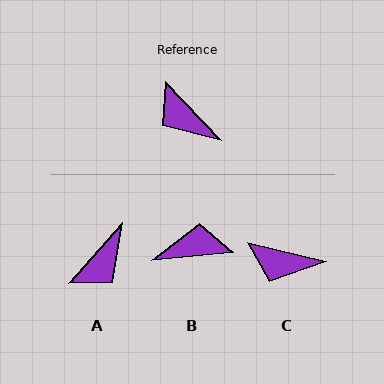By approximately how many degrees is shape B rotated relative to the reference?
Approximately 128 degrees clockwise.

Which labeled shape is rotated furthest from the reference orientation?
B, about 128 degrees away.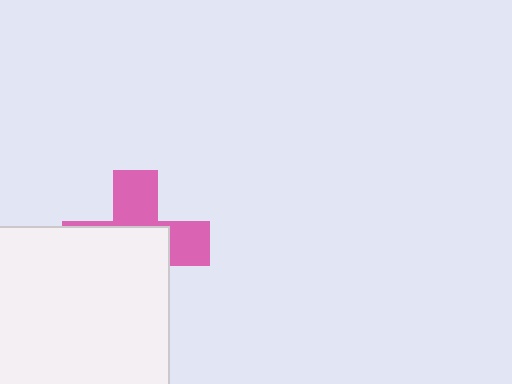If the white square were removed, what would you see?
You would see the complete pink cross.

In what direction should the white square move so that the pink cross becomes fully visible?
The white square should move down. That is the shortest direction to clear the overlap and leave the pink cross fully visible.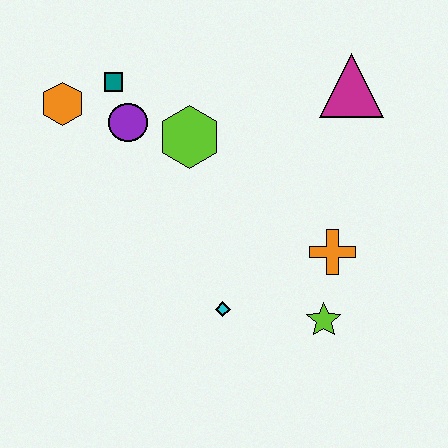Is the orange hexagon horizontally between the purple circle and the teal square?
No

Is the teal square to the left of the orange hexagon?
No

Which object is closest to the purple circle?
The teal square is closest to the purple circle.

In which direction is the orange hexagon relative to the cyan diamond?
The orange hexagon is above the cyan diamond.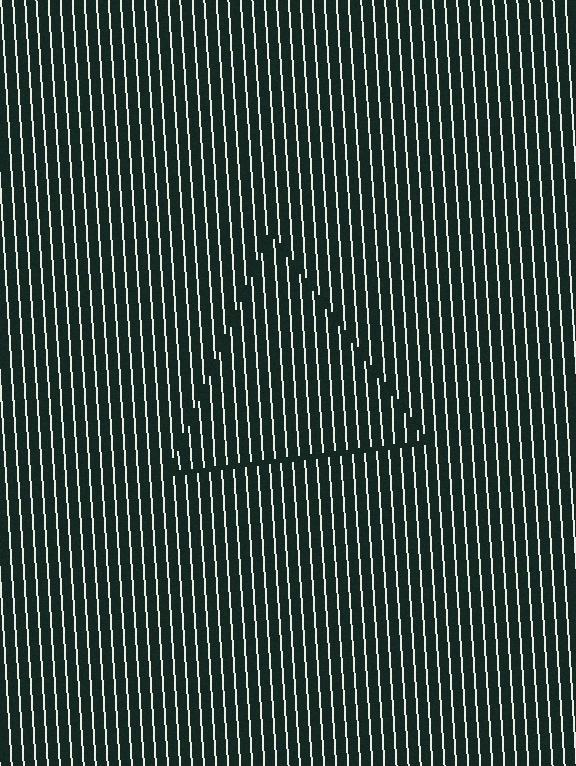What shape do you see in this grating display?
An illusory triangle. The interior of the shape contains the same grating, shifted by half a period — the contour is defined by the phase discontinuity where line-ends from the inner and outer gratings abut.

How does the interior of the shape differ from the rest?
The interior of the shape contains the same grating, shifted by half a period — the contour is defined by the phase discontinuity where line-ends from the inner and outer gratings abut.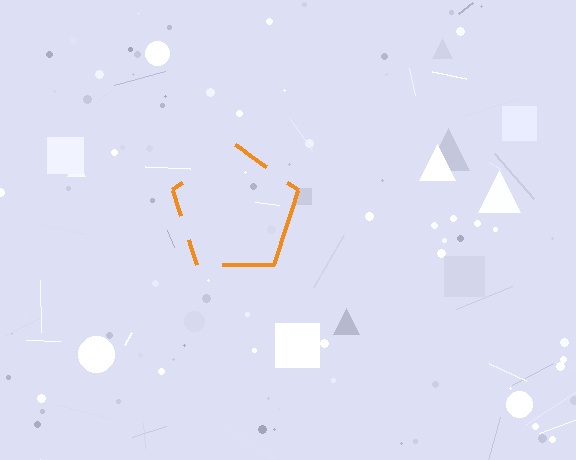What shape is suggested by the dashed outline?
The dashed outline suggests a pentagon.